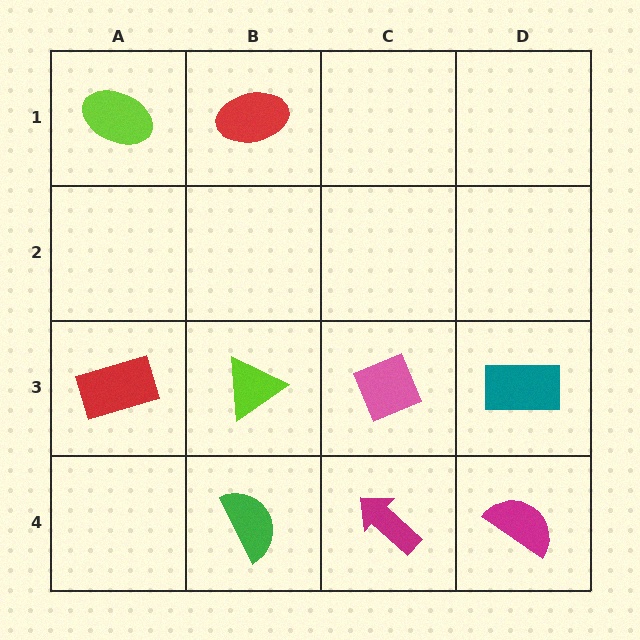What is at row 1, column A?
A lime ellipse.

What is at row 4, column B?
A green semicircle.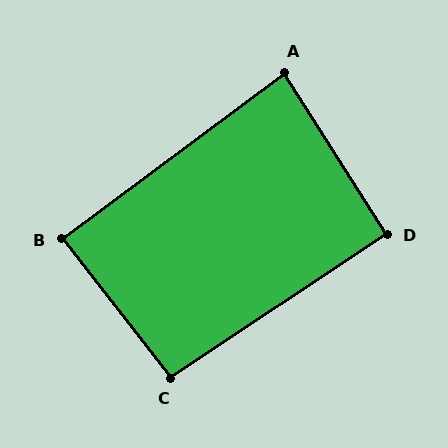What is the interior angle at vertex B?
Approximately 89 degrees (approximately right).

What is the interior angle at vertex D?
Approximately 91 degrees (approximately right).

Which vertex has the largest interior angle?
C, at approximately 94 degrees.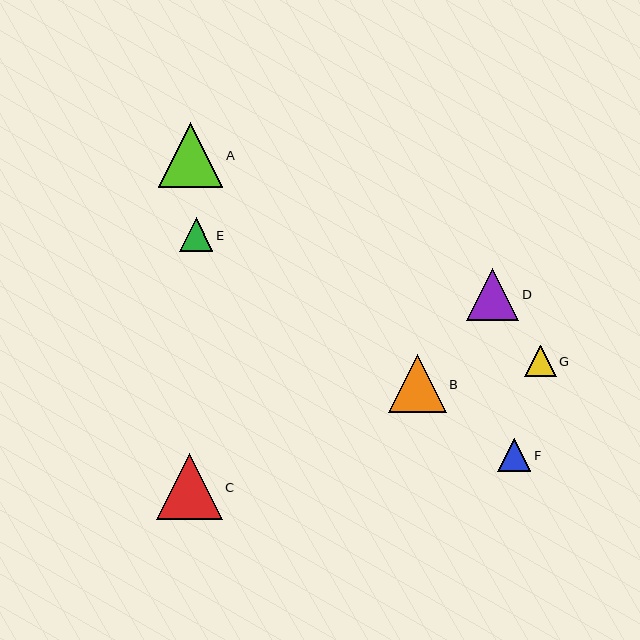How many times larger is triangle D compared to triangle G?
Triangle D is approximately 1.7 times the size of triangle G.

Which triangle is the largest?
Triangle C is the largest with a size of approximately 66 pixels.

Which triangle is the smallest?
Triangle G is the smallest with a size of approximately 31 pixels.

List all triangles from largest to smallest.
From largest to smallest: C, A, B, D, F, E, G.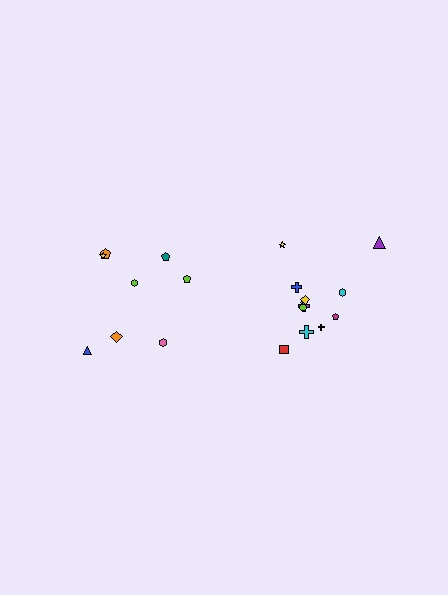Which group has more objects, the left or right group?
The right group.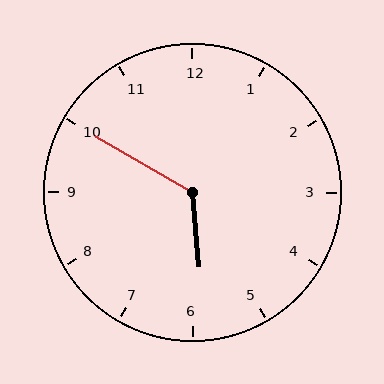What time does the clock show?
5:50.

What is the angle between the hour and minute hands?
Approximately 125 degrees.